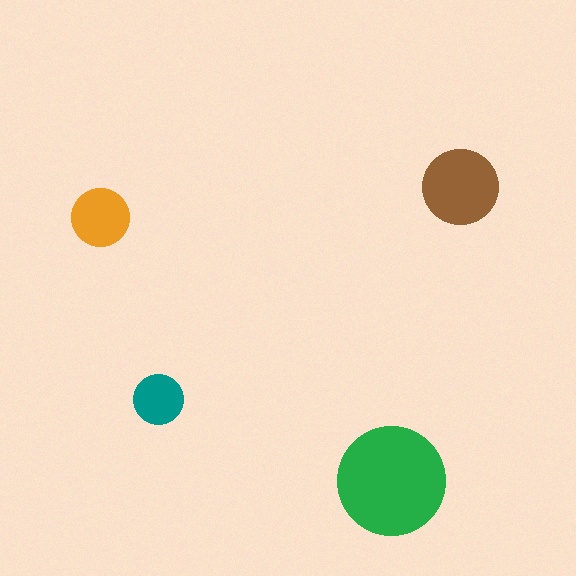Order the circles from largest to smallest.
the green one, the brown one, the orange one, the teal one.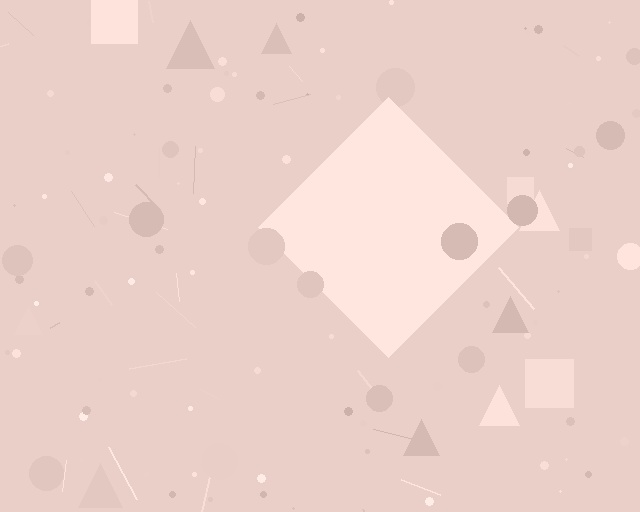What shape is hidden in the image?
A diamond is hidden in the image.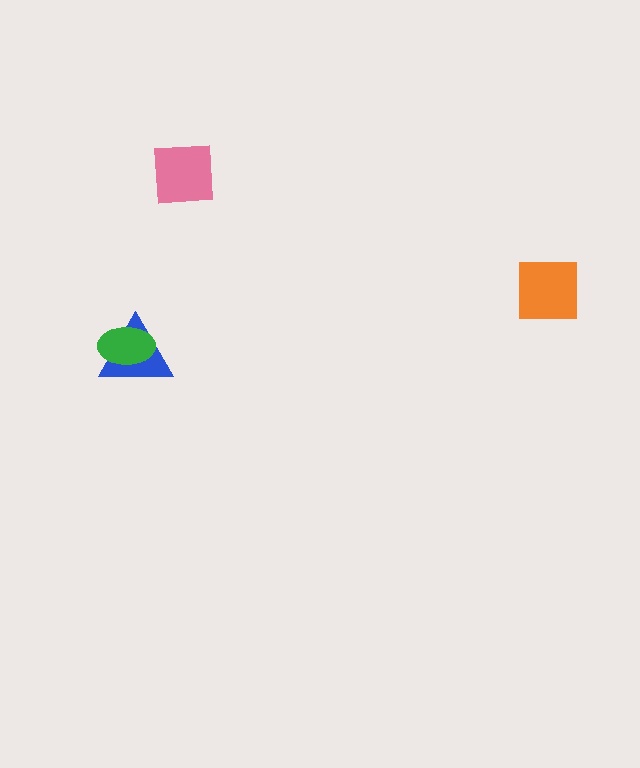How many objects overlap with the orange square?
0 objects overlap with the orange square.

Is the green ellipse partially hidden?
No, no other shape covers it.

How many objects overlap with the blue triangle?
1 object overlaps with the blue triangle.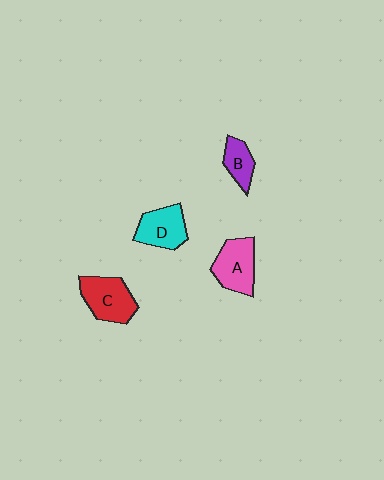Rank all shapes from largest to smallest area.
From largest to smallest: C (red), A (pink), D (cyan), B (purple).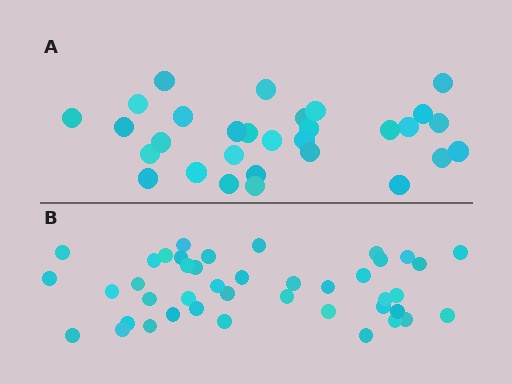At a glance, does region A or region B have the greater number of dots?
Region B (the bottom region) has more dots.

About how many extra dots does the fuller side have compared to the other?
Region B has roughly 12 or so more dots than region A.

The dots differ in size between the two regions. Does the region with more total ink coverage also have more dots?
No. Region A has more total ink coverage because its dots are larger, but region B actually contains more individual dots. Total area can be misleading — the number of items is what matters here.